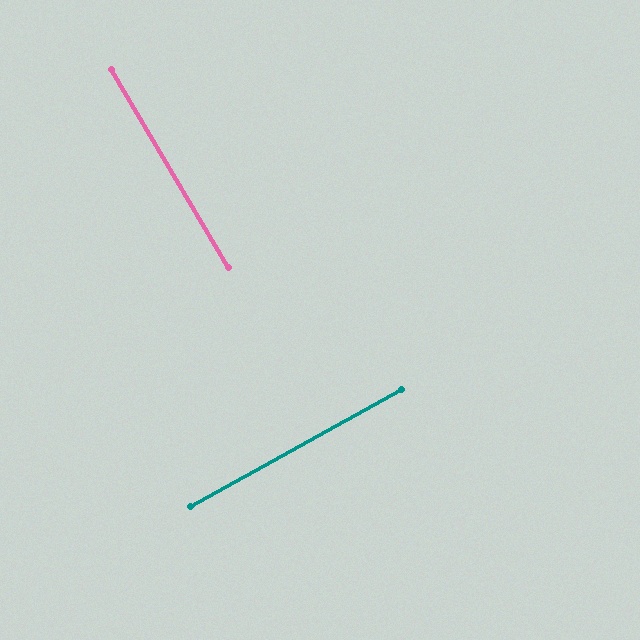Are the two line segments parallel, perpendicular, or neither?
Perpendicular — they meet at approximately 89°.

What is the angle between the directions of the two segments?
Approximately 89 degrees.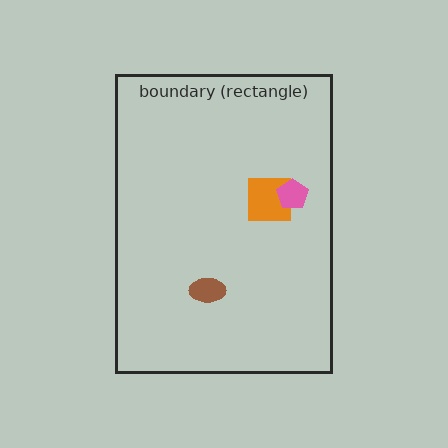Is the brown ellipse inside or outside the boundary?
Inside.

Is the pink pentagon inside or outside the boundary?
Inside.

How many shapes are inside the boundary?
3 inside, 0 outside.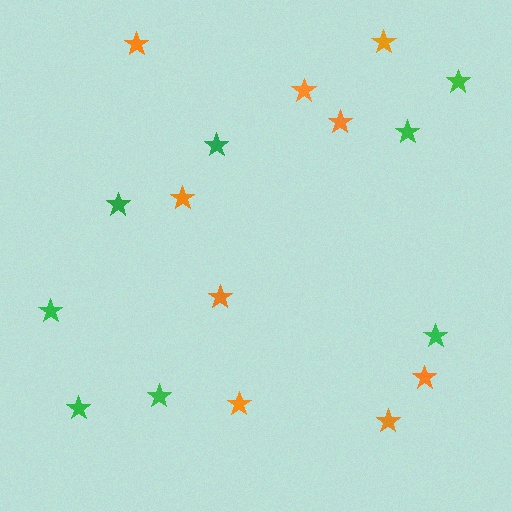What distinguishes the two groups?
There are 2 groups: one group of orange stars (9) and one group of green stars (8).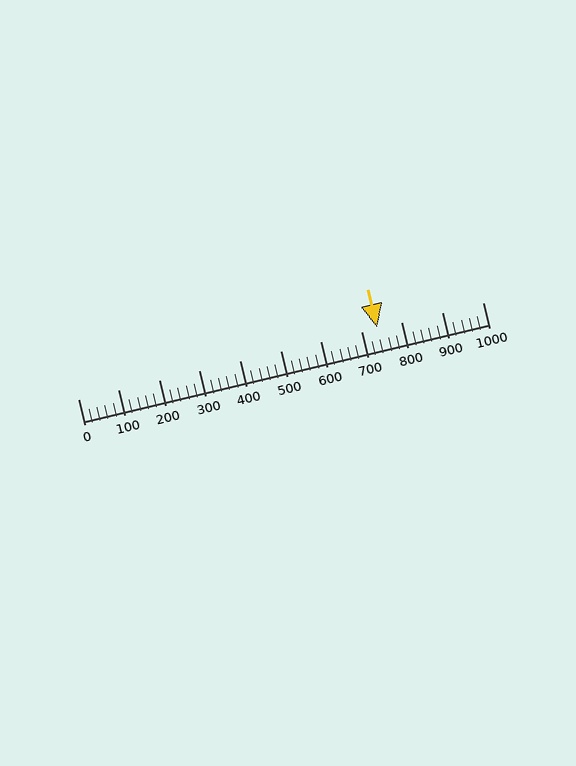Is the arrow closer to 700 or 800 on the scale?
The arrow is closer to 700.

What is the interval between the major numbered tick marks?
The major tick marks are spaced 100 units apart.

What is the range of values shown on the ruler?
The ruler shows values from 0 to 1000.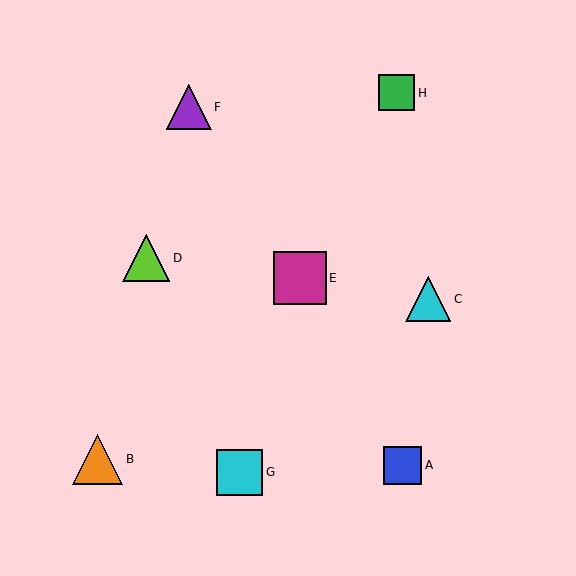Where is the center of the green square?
The center of the green square is at (397, 93).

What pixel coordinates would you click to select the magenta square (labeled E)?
Click at (300, 278) to select the magenta square E.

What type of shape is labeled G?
Shape G is a cyan square.